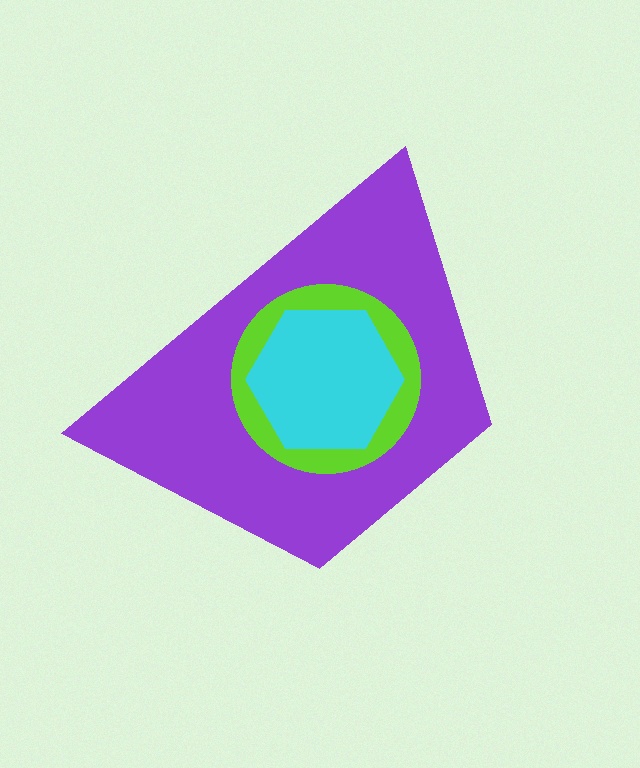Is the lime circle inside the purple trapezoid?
Yes.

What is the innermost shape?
The cyan hexagon.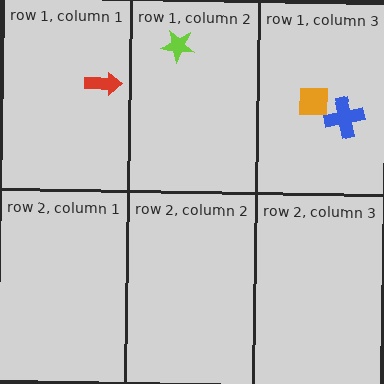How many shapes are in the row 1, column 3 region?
2.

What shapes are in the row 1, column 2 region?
The lime star.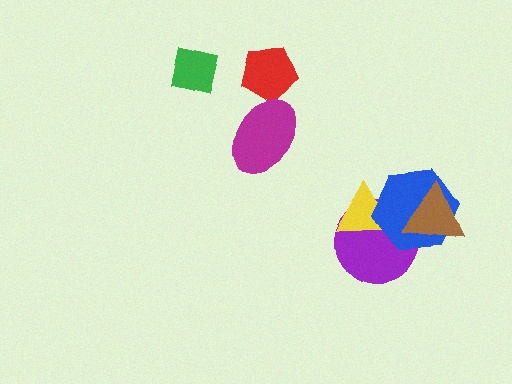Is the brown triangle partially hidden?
No, no other shape covers it.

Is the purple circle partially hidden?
Yes, it is partially covered by another shape.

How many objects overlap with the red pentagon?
1 object overlaps with the red pentagon.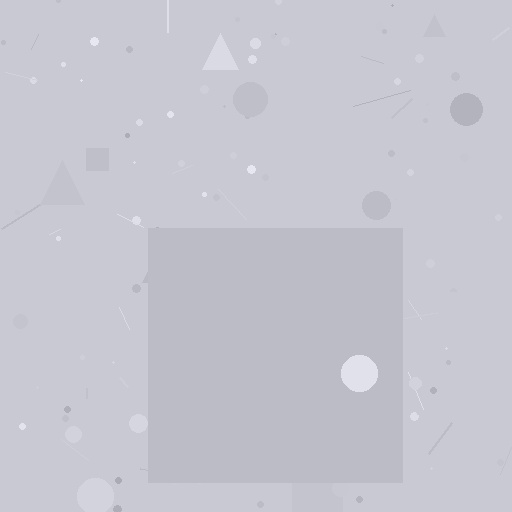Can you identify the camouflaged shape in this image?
The camouflaged shape is a square.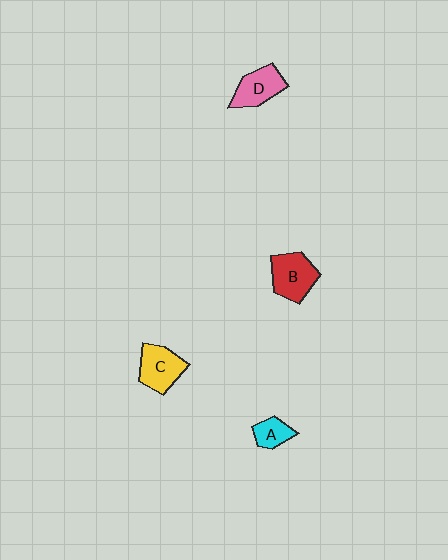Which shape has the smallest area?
Shape A (cyan).